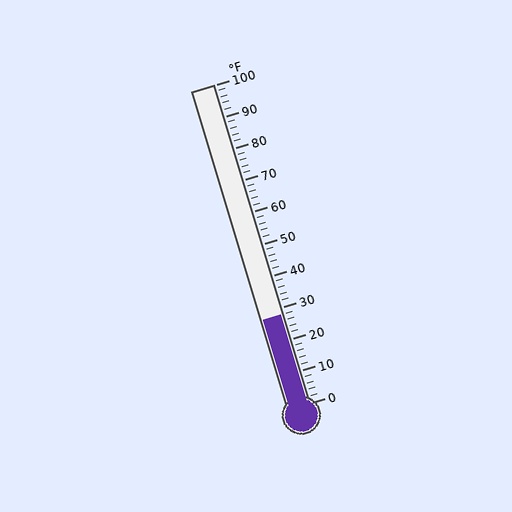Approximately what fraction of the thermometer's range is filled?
The thermometer is filled to approximately 30% of its range.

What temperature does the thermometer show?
The thermometer shows approximately 28°F.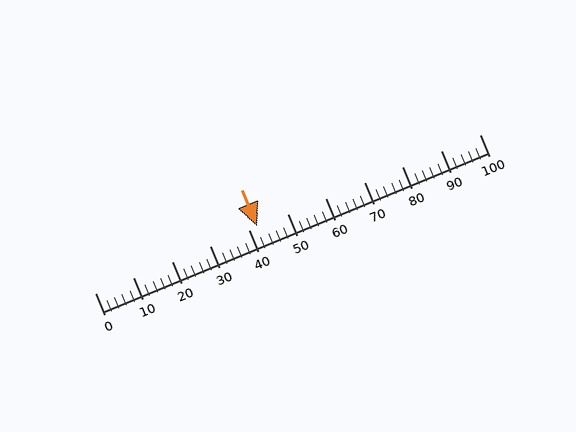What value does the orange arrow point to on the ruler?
The orange arrow points to approximately 42.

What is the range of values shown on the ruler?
The ruler shows values from 0 to 100.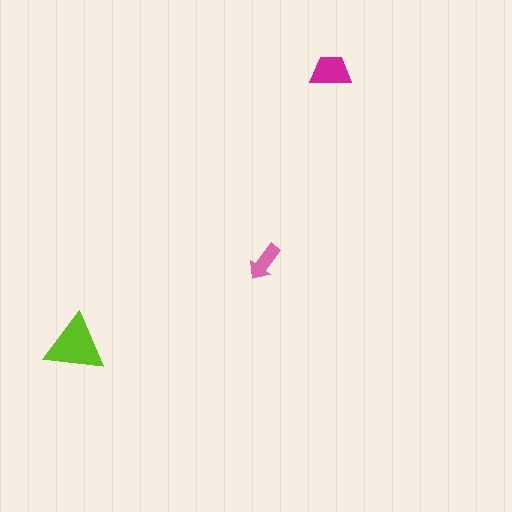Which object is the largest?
The lime triangle.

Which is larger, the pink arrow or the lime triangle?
The lime triangle.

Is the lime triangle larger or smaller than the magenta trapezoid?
Larger.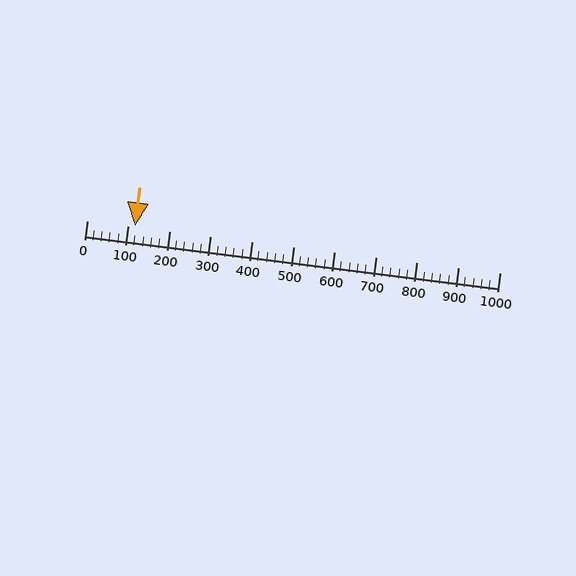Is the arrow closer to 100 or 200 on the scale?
The arrow is closer to 100.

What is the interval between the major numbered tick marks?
The major tick marks are spaced 100 units apart.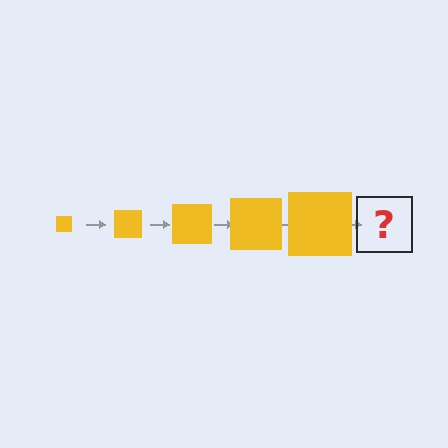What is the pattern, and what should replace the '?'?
The pattern is that the square gets progressively larger each step. The '?' should be a yellow square, larger than the previous one.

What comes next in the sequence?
The next element should be a yellow square, larger than the previous one.